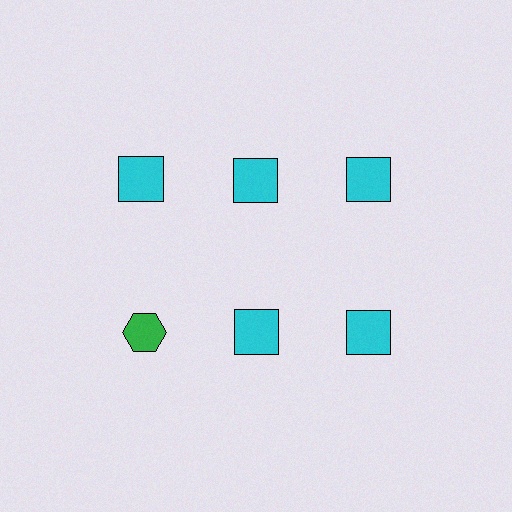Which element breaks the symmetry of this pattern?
The green hexagon in the second row, leftmost column breaks the symmetry. All other shapes are cyan squares.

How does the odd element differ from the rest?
It differs in both color (green instead of cyan) and shape (hexagon instead of square).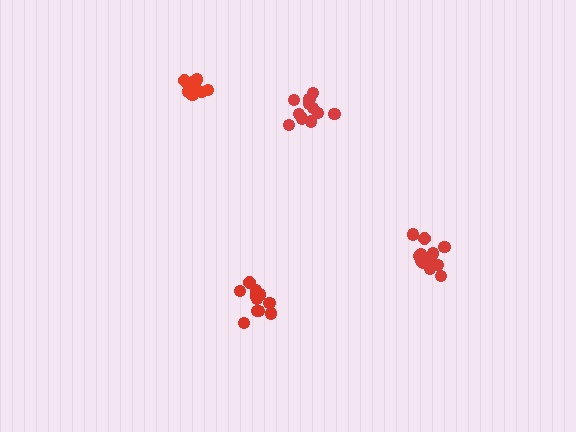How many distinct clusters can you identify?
There are 4 distinct clusters.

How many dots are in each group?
Group 1: 10 dots, Group 2: 11 dots, Group 3: 12 dots, Group 4: 15 dots (48 total).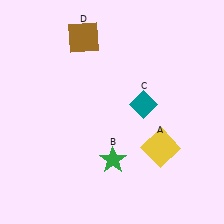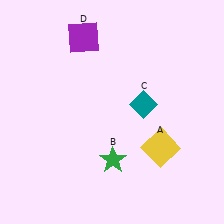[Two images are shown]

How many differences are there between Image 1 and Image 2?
There is 1 difference between the two images.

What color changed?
The square (D) changed from brown in Image 1 to purple in Image 2.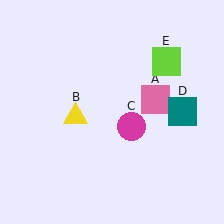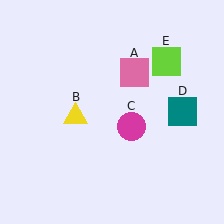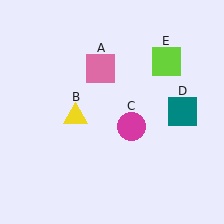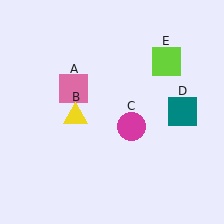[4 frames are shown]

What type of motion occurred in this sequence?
The pink square (object A) rotated counterclockwise around the center of the scene.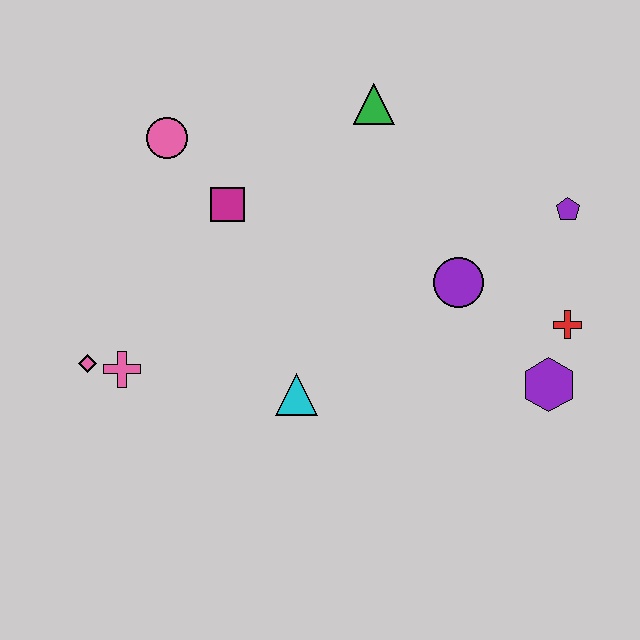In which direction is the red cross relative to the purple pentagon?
The red cross is below the purple pentagon.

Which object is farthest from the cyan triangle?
The purple pentagon is farthest from the cyan triangle.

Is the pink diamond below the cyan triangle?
No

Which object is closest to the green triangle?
The magenta square is closest to the green triangle.